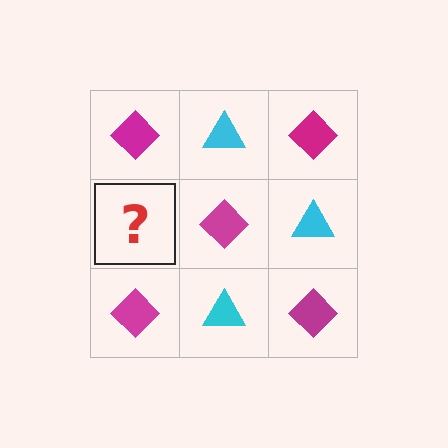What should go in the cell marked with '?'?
The missing cell should contain a cyan triangle.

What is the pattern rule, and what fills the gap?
The rule is that it alternates magenta diamond and cyan triangle in a checkerboard pattern. The gap should be filled with a cyan triangle.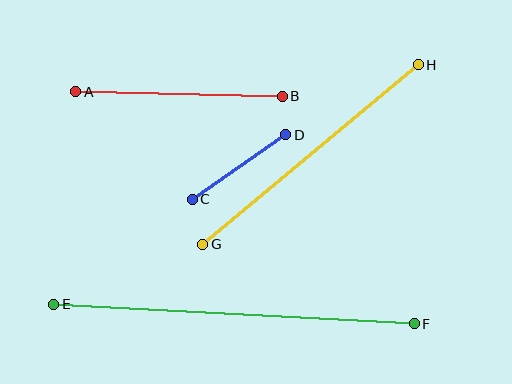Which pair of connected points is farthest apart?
Points E and F are farthest apart.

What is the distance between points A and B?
The distance is approximately 206 pixels.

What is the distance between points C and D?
The distance is approximately 114 pixels.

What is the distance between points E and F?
The distance is approximately 361 pixels.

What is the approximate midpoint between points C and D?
The midpoint is at approximately (239, 167) pixels.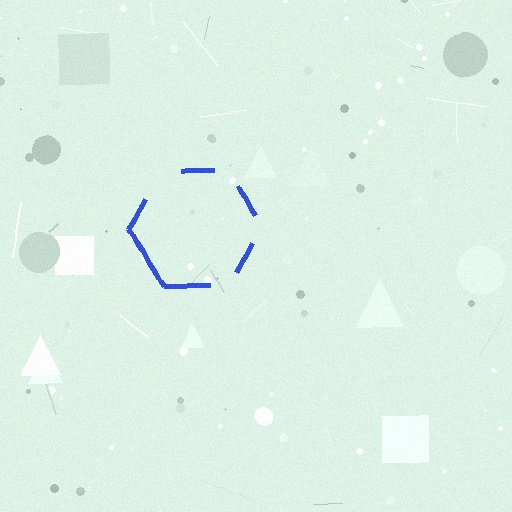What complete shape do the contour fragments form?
The contour fragments form a hexagon.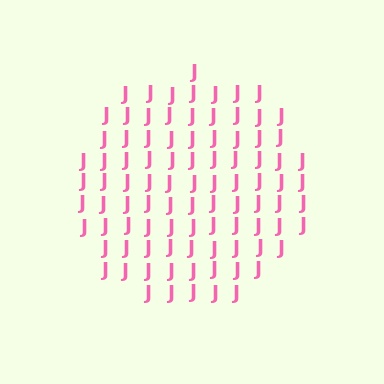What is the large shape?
The large shape is a circle.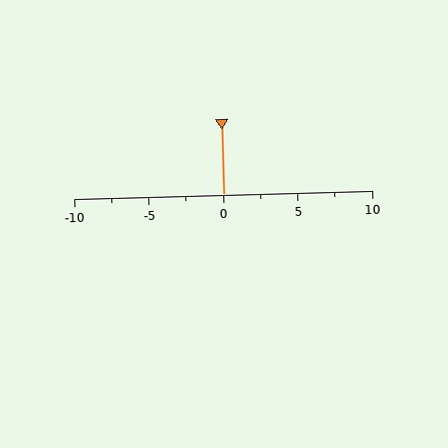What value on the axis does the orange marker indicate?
The marker indicates approximately 0.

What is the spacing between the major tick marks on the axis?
The major ticks are spaced 5 apart.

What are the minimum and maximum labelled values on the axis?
The axis runs from -10 to 10.